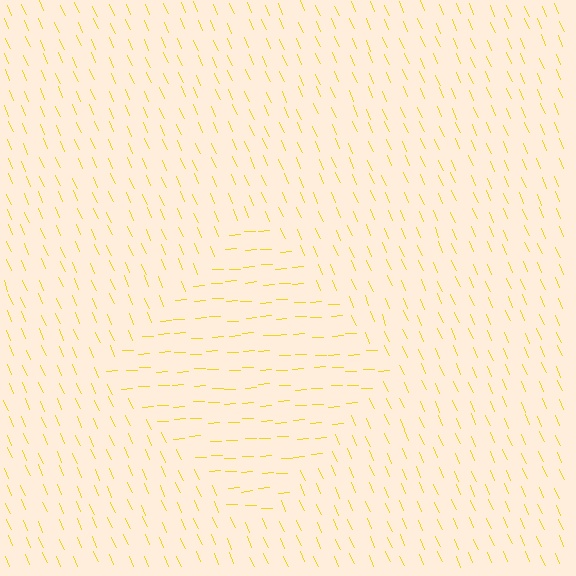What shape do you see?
I see a diamond.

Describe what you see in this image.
The image is filled with small yellow line segments. A diamond region in the image has lines oriented differently from the surrounding lines, creating a visible texture boundary.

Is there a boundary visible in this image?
Yes, there is a texture boundary formed by a change in line orientation.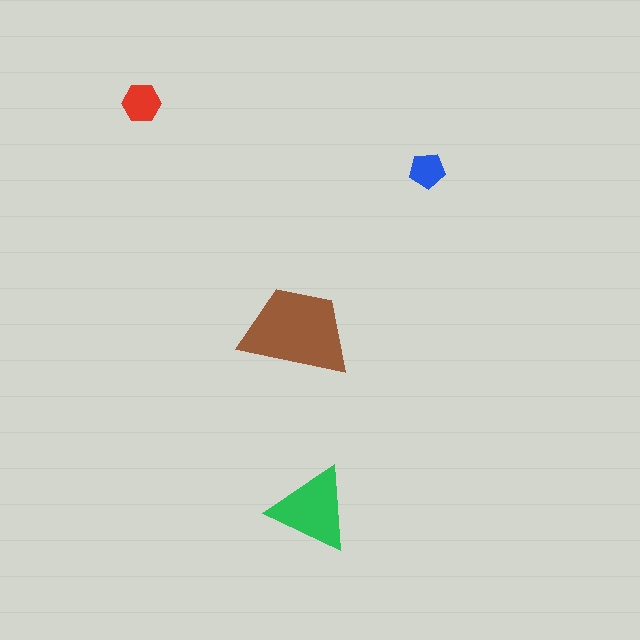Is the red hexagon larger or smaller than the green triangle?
Smaller.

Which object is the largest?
The brown trapezoid.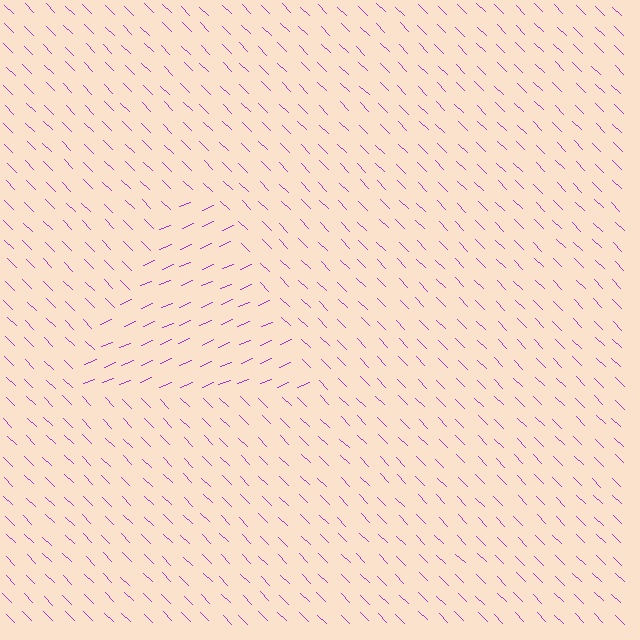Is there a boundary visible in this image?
Yes, there is a texture boundary formed by a change in line orientation.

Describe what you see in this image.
The image is filled with small purple line segments. A triangle region in the image has lines oriented differently from the surrounding lines, creating a visible texture boundary.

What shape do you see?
I see a triangle.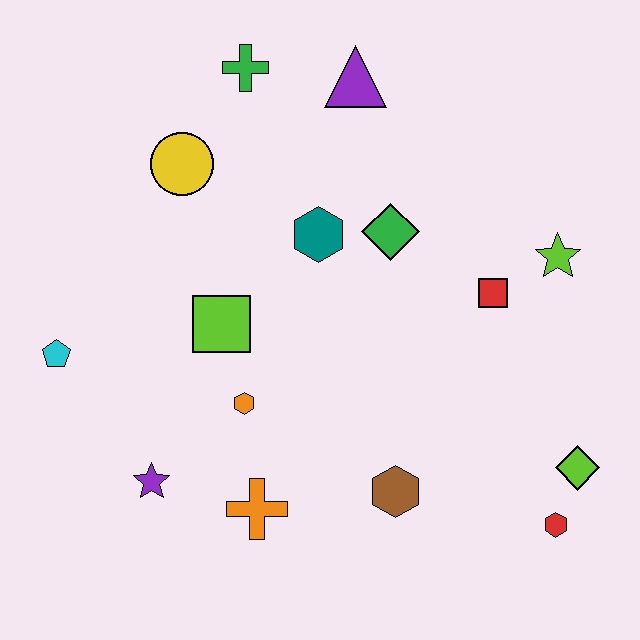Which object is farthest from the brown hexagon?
The green cross is farthest from the brown hexagon.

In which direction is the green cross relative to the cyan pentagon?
The green cross is above the cyan pentagon.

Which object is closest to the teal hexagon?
The green diamond is closest to the teal hexagon.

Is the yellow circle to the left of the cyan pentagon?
No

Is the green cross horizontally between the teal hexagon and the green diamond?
No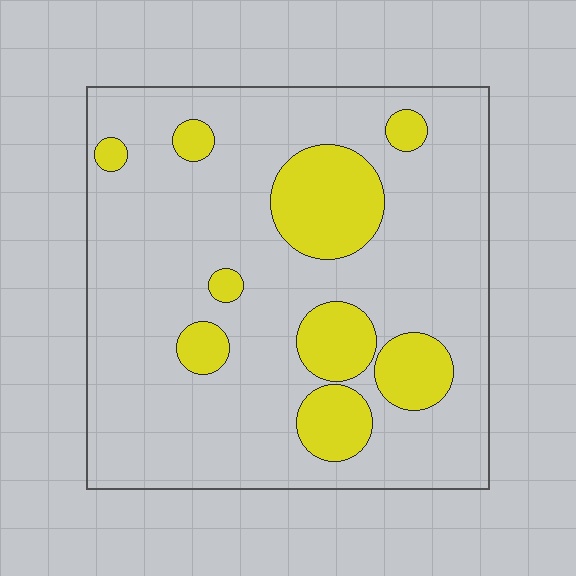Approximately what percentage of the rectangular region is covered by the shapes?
Approximately 20%.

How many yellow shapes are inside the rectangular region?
9.